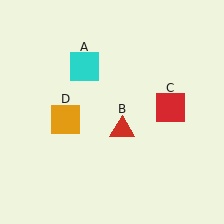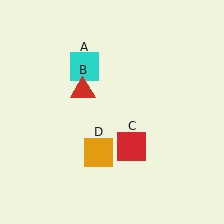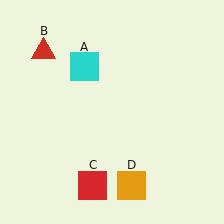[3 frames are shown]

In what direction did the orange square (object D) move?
The orange square (object D) moved down and to the right.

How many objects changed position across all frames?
3 objects changed position: red triangle (object B), red square (object C), orange square (object D).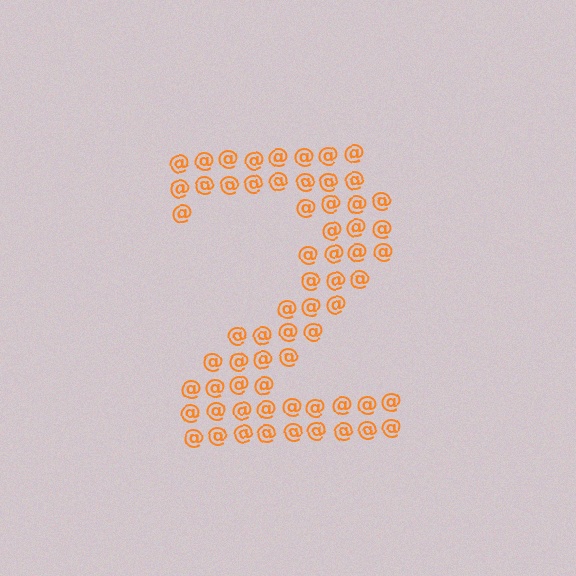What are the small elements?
The small elements are at signs.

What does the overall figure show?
The overall figure shows the digit 2.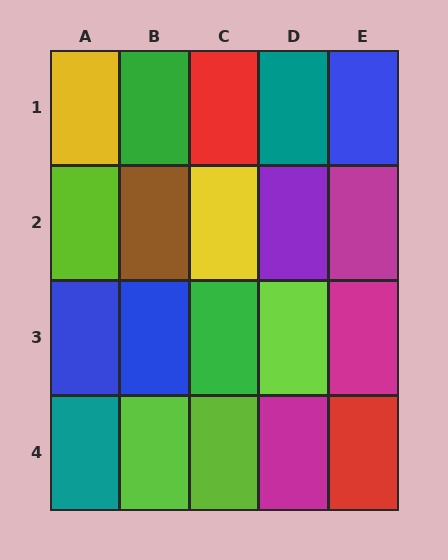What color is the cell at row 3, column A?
Blue.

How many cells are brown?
1 cell is brown.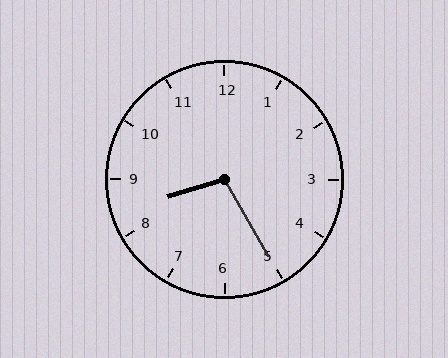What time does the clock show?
8:25.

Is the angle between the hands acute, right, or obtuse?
It is obtuse.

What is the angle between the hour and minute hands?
Approximately 102 degrees.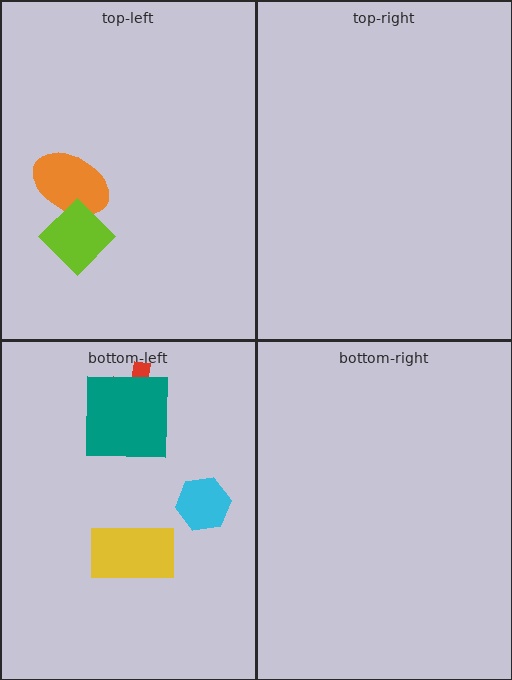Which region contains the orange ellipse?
The top-left region.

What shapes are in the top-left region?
The orange ellipse, the lime diamond.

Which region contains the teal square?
The bottom-left region.